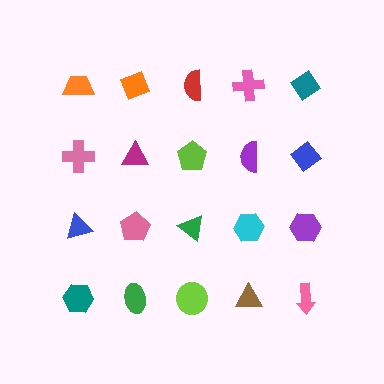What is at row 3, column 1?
A blue triangle.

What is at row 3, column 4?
A cyan hexagon.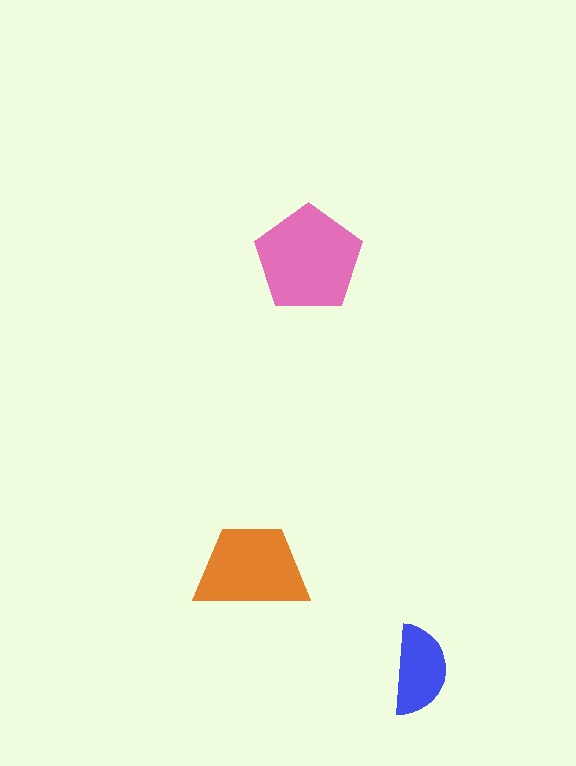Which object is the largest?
The pink pentagon.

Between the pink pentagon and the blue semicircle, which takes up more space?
The pink pentagon.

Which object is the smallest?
The blue semicircle.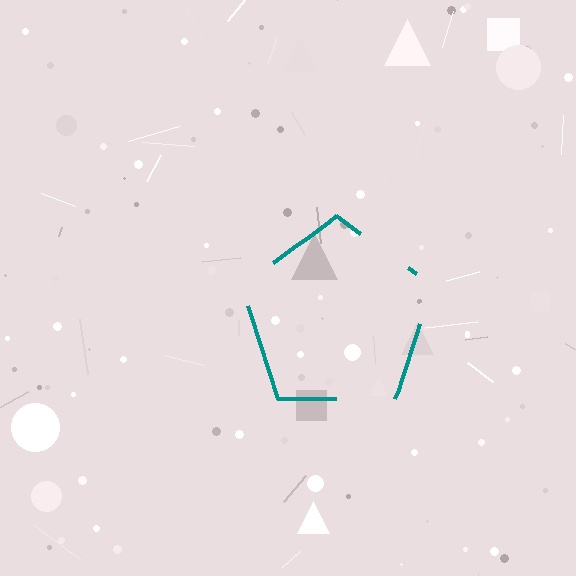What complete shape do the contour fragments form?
The contour fragments form a pentagon.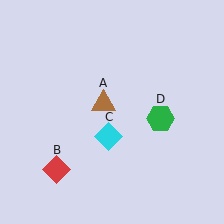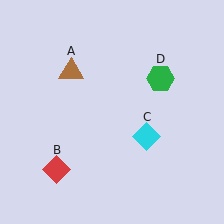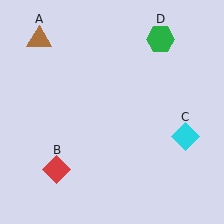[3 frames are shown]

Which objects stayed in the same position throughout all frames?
Red diamond (object B) remained stationary.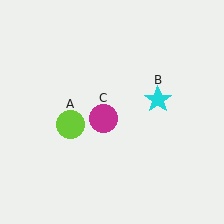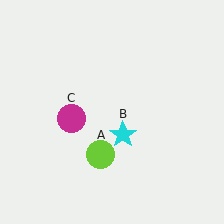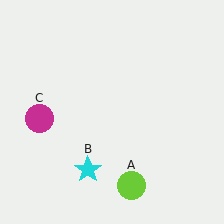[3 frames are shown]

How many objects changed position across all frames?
3 objects changed position: lime circle (object A), cyan star (object B), magenta circle (object C).